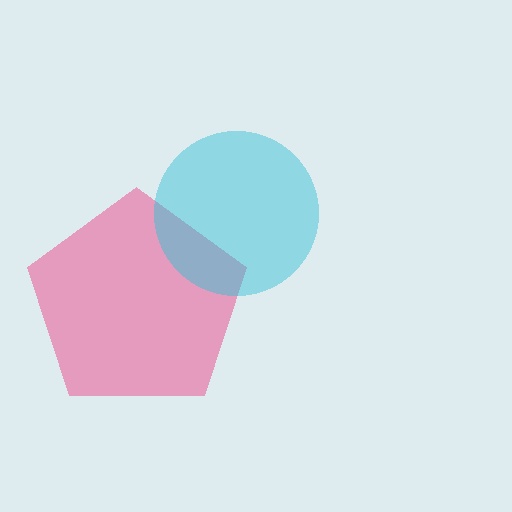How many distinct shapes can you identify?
There are 2 distinct shapes: a pink pentagon, a cyan circle.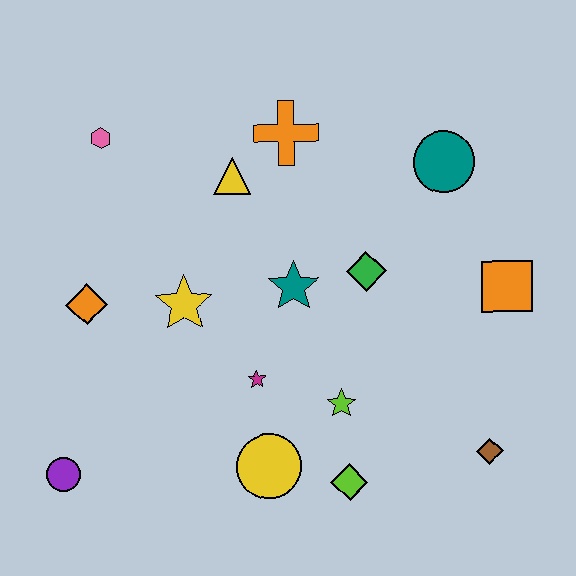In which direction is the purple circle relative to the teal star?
The purple circle is to the left of the teal star.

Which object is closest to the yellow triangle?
The orange cross is closest to the yellow triangle.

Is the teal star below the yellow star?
No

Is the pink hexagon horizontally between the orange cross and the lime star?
No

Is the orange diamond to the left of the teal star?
Yes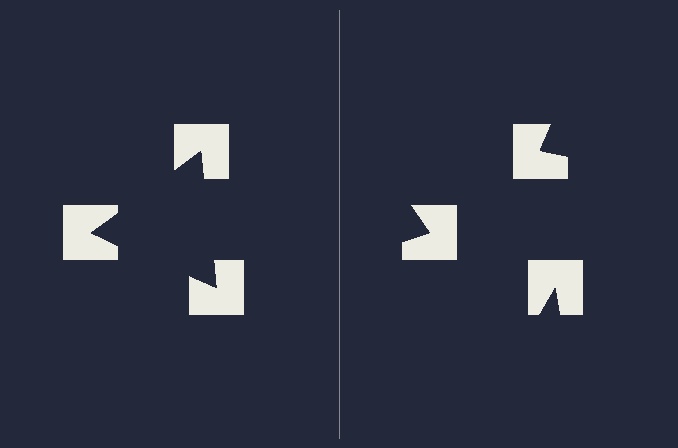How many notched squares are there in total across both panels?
6 — 3 on each side.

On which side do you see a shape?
An illusory triangle appears on the left side. On the right side the wedge cuts are rotated, so no coherent shape forms.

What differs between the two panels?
The notched squares are positioned identically on both sides; only the wedge orientations differ. On the left they align to a triangle; on the right they are misaligned.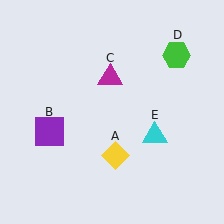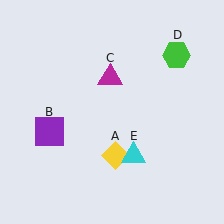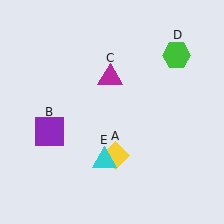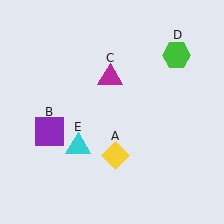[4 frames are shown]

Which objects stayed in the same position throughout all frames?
Yellow diamond (object A) and purple square (object B) and magenta triangle (object C) and green hexagon (object D) remained stationary.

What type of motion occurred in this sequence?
The cyan triangle (object E) rotated clockwise around the center of the scene.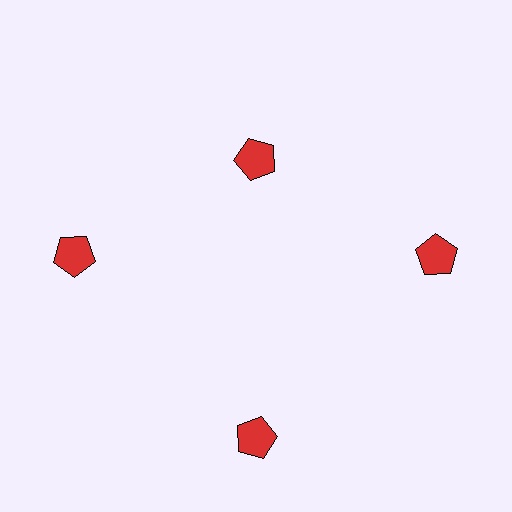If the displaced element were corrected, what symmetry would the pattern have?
It would have 4-fold rotational symmetry — the pattern would map onto itself every 90 degrees.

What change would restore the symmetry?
The symmetry would be restored by moving it outward, back onto the ring so that all 4 pentagons sit at equal angles and equal distance from the center.